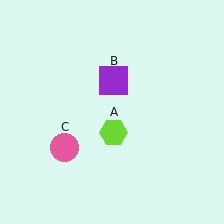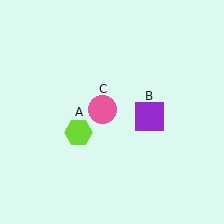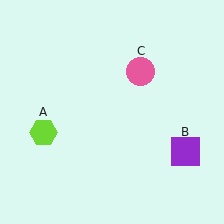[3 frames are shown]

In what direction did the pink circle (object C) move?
The pink circle (object C) moved up and to the right.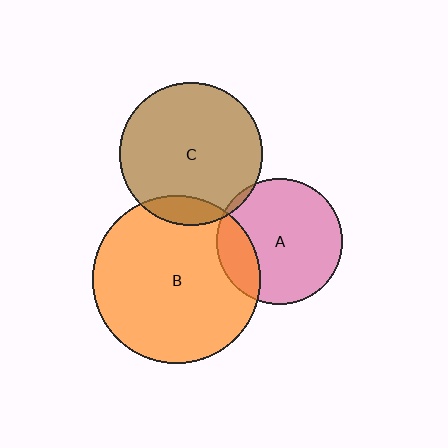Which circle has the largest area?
Circle B (orange).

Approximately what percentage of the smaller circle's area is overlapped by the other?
Approximately 10%.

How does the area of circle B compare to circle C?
Approximately 1.4 times.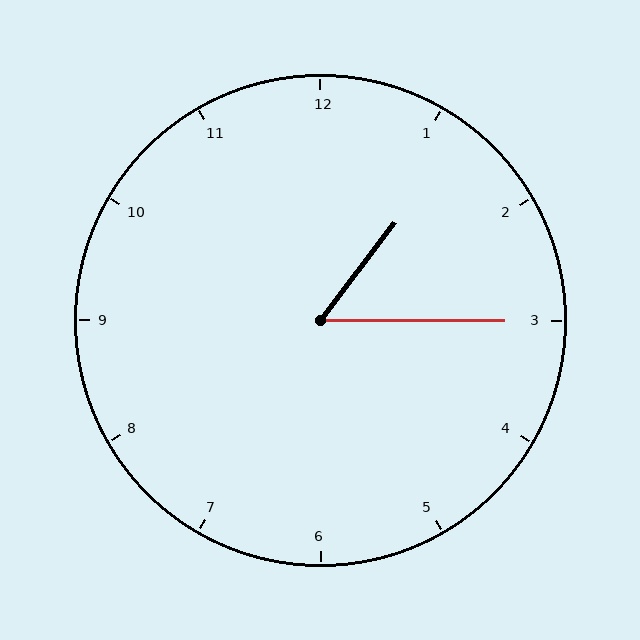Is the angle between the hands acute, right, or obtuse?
It is acute.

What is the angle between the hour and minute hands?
Approximately 52 degrees.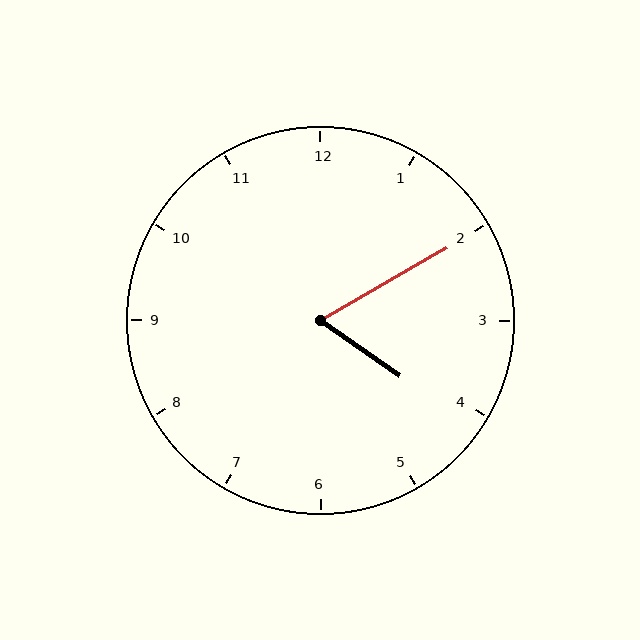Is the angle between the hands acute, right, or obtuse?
It is acute.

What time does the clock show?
4:10.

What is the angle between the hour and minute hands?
Approximately 65 degrees.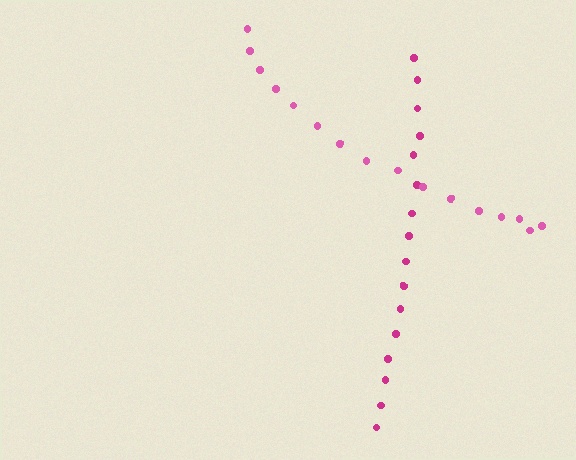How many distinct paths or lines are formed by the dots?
There are 2 distinct paths.